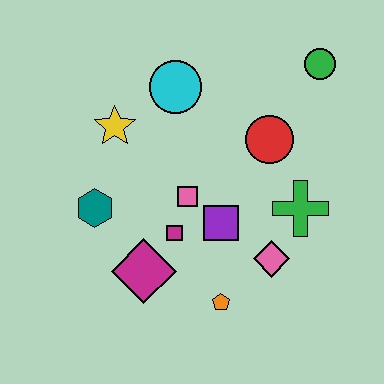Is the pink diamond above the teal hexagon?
No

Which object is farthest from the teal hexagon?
The green circle is farthest from the teal hexagon.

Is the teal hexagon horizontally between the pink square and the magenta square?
No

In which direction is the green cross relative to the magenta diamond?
The green cross is to the right of the magenta diamond.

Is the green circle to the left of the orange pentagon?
No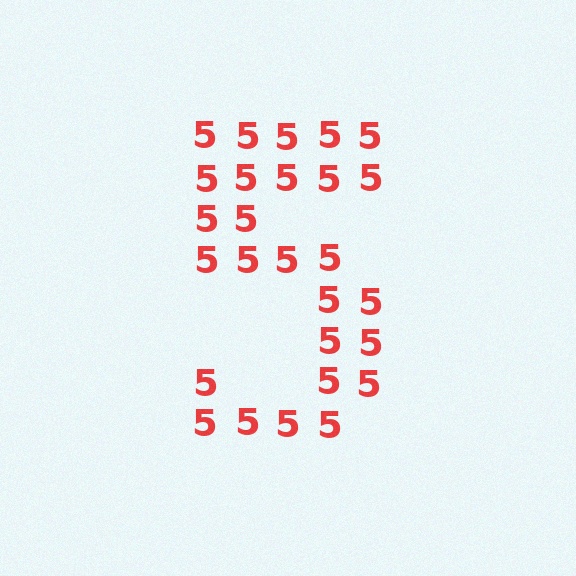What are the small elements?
The small elements are digit 5's.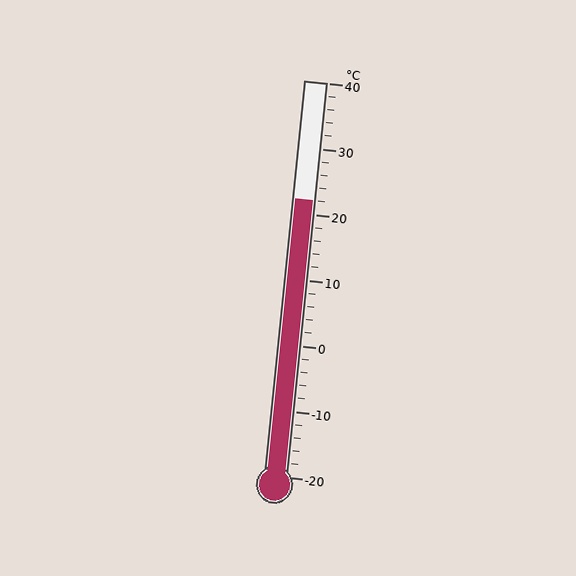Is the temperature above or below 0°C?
The temperature is above 0°C.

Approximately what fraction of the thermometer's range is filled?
The thermometer is filled to approximately 70% of its range.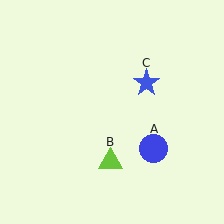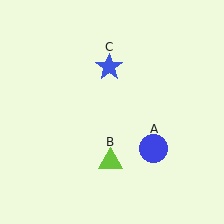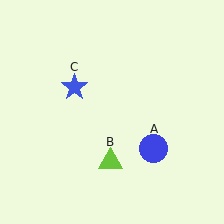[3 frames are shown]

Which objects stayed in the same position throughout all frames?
Blue circle (object A) and lime triangle (object B) remained stationary.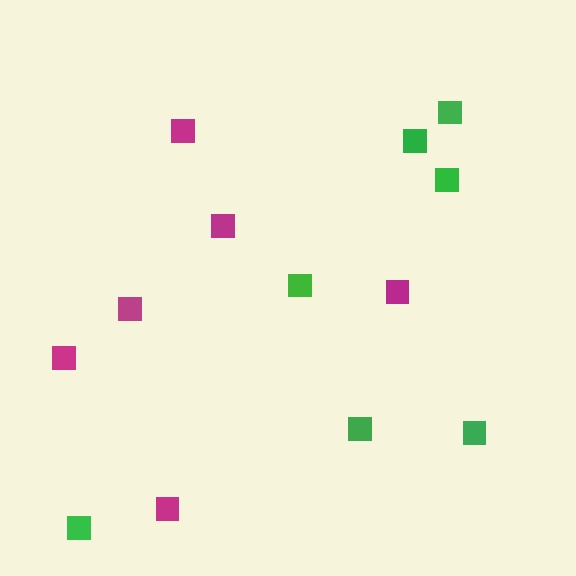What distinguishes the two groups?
There are 2 groups: one group of green squares (7) and one group of magenta squares (6).